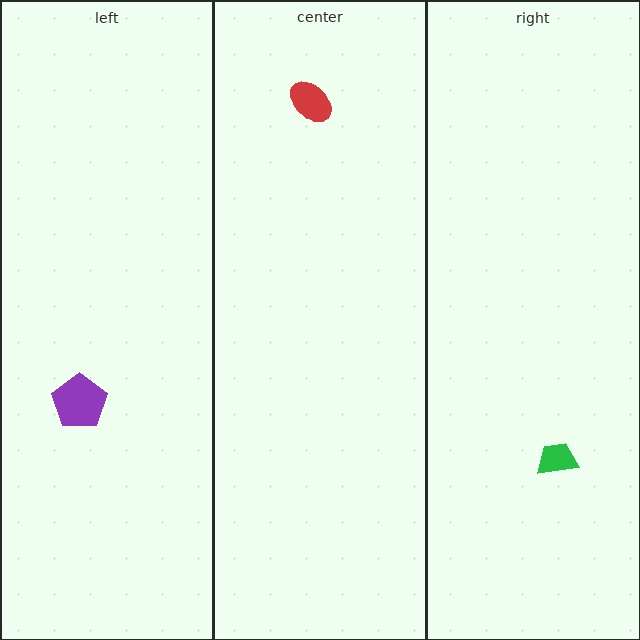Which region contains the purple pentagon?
The left region.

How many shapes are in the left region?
1.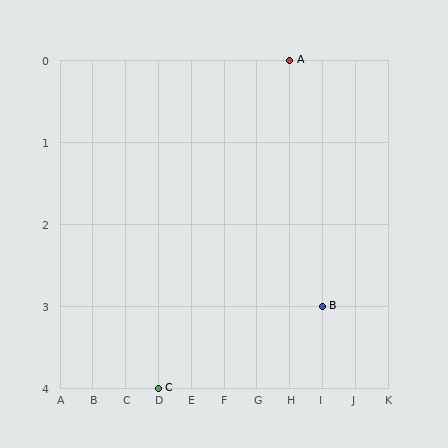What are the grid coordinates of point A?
Point A is at grid coordinates (H, 0).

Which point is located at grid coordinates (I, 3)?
Point B is at (I, 3).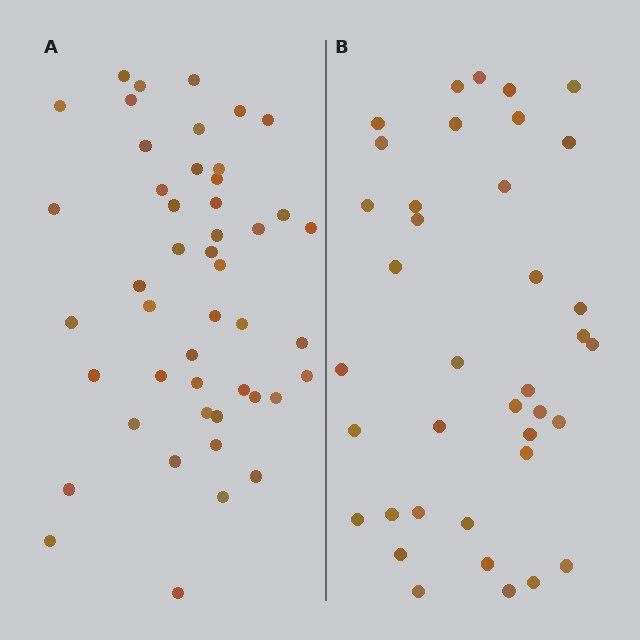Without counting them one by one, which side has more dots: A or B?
Region A (the left region) has more dots.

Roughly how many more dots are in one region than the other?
Region A has roughly 8 or so more dots than region B.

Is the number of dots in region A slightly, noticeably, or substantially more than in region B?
Region A has only slightly more — the two regions are fairly close. The ratio is roughly 1.2 to 1.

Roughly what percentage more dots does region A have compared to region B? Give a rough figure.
About 25% more.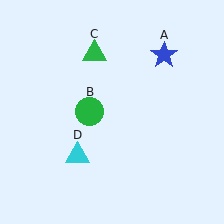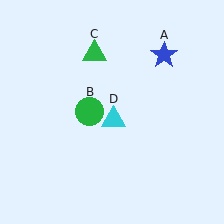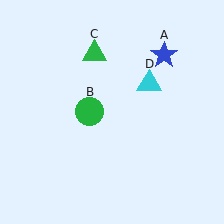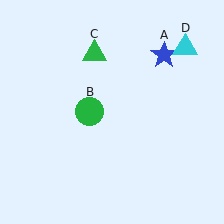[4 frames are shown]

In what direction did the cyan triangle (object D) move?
The cyan triangle (object D) moved up and to the right.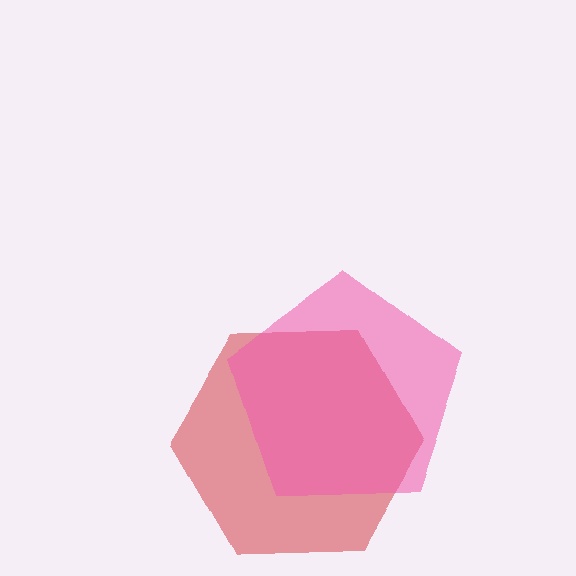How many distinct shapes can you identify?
There are 2 distinct shapes: a red hexagon, a pink pentagon.